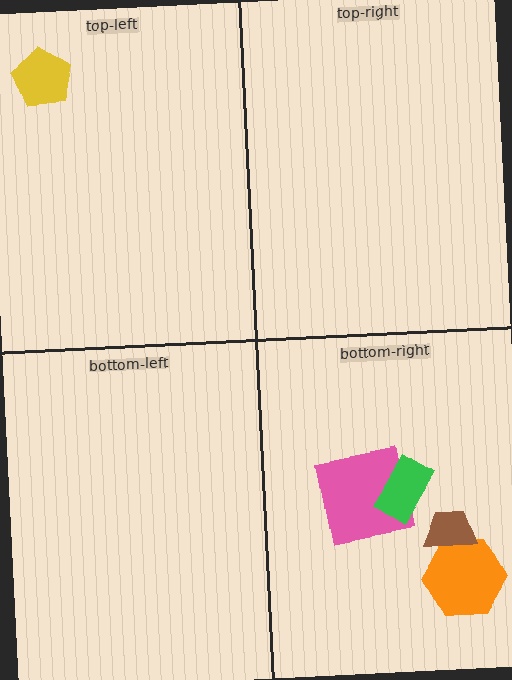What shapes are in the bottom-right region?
The pink square, the orange hexagon, the green rectangle, the brown trapezoid.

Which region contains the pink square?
The bottom-right region.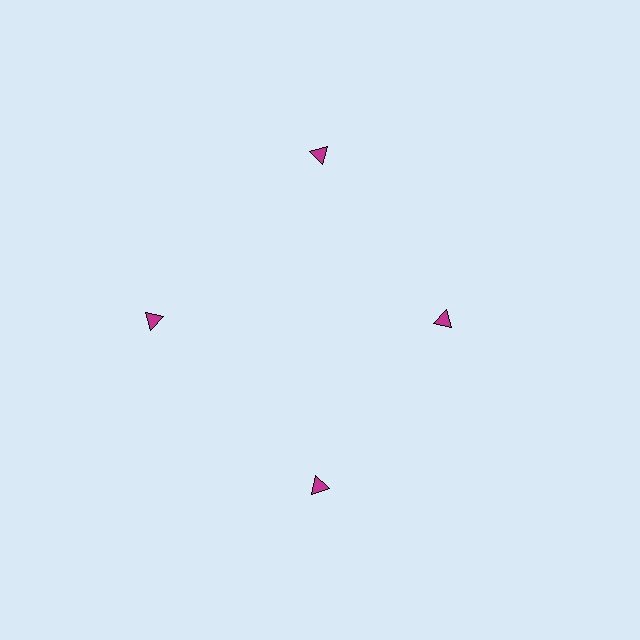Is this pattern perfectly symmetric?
No. The 4 magenta triangles are arranged in a ring, but one element near the 3 o'clock position is pulled inward toward the center, breaking the 4-fold rotational symmetry.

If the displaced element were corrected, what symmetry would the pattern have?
It would have 4-fold rotational symmetry — the pattern would map onto itself every 90 degrees.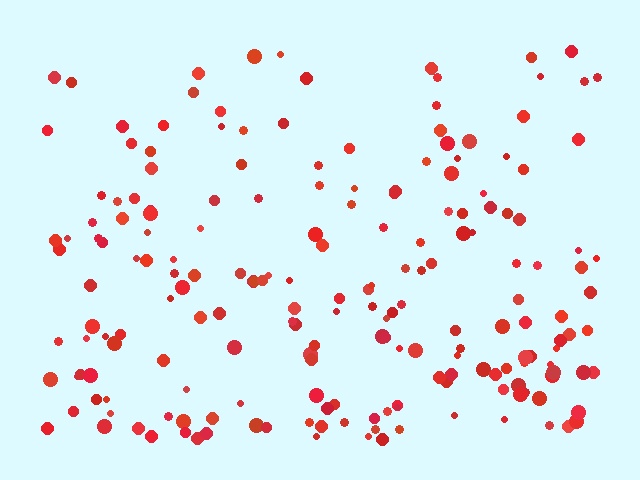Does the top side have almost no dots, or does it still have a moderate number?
Still a moderate number, just noticeably fewer than the bottom.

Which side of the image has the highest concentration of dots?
The bottom.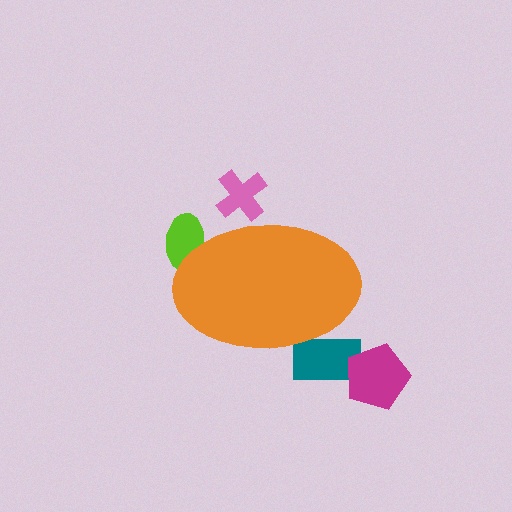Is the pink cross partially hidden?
Yes, the pink cross is partially hidden behind the orange ellipse.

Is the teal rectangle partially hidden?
Yes, the teal rectangle is partially hidden behind the orange ellipse.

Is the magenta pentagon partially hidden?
No, the magenta pentagon is fully visible.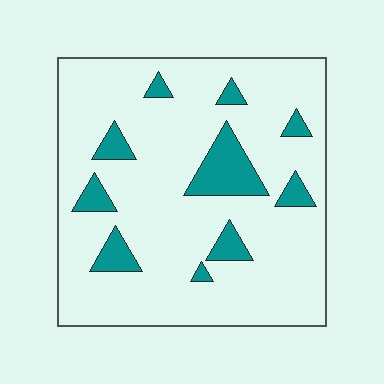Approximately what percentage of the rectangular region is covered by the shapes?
Approximately 15%.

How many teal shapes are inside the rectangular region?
10.